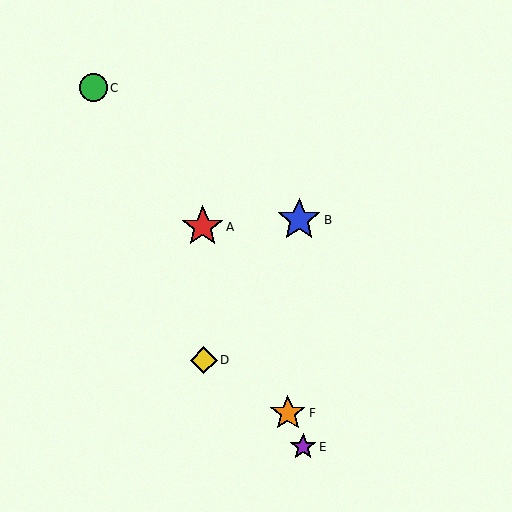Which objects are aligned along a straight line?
Objects A, E, F are aligned along a straight line.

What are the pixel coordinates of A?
Object A is at (203, 227).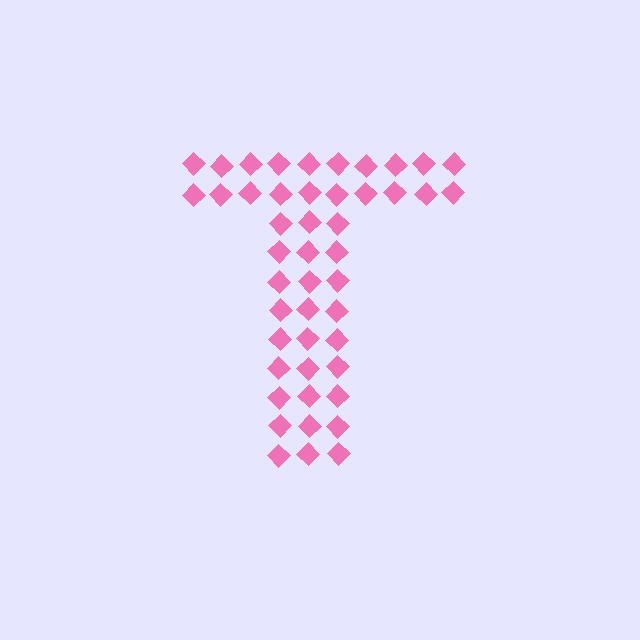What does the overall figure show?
The overall figure shows the letter T.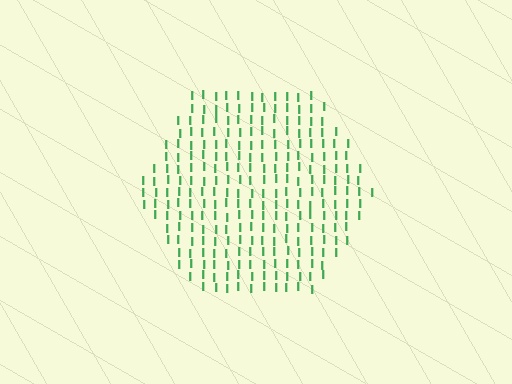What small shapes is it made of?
It is made of small letter I's.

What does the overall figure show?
The overall figure shows a hexagon.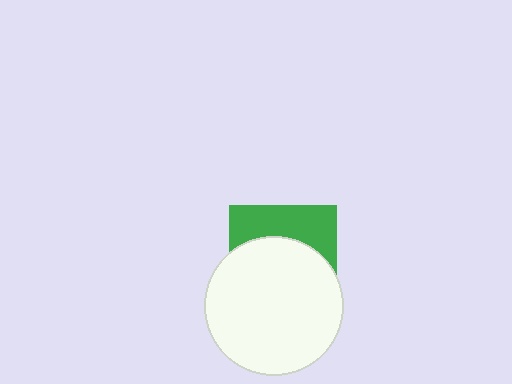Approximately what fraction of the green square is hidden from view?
Roughly 64% of the green square is hidden behind the white circle.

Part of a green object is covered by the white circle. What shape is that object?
It is a square.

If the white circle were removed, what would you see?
You would see the complete green square.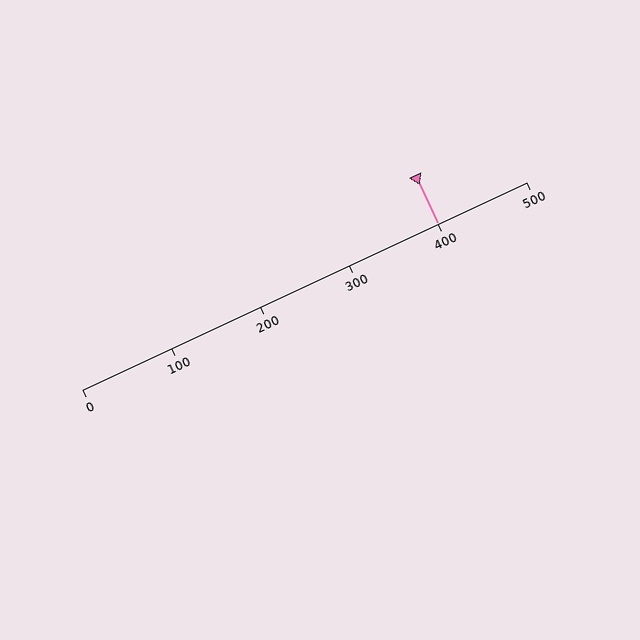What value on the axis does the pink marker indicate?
The marker indicates approximately 400.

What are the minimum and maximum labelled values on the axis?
The axis runs from 0 to 500.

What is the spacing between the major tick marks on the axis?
The major ticks are spaced 100 apart.